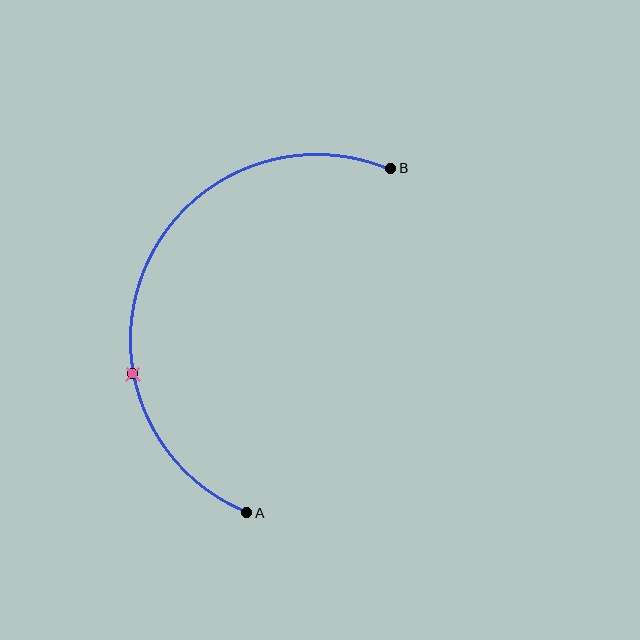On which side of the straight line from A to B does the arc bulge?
The arc bulges to the left of the straight line connecting A and B.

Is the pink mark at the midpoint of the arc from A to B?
No. The pink mark lies on the arc but is closer to endpoint A. The arc midpoint would be at the point on the curve equidistant along the arc from both A and B.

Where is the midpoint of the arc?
The arc midpoint is the point on the curve farthest from the straight line joining A and B. It sits to the left of that line.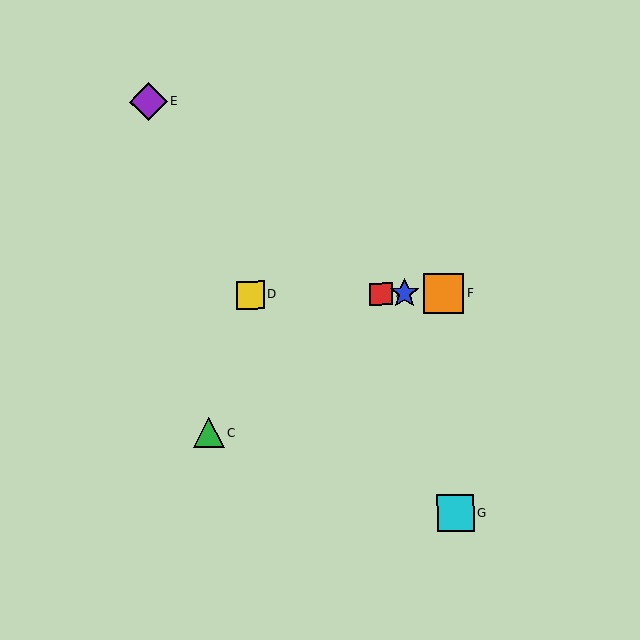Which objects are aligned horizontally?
Objects A, B, D, F are aligned horizontally.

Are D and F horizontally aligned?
Yes, both are at y≈295.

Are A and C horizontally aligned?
No, A is at y≈294 and C is at y≈433.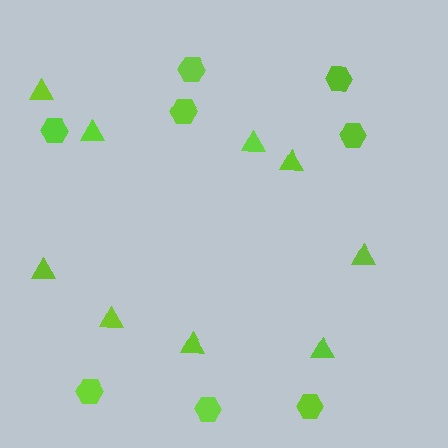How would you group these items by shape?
There are 2 groups: one group of triangles (9) and one group of hexagons (8).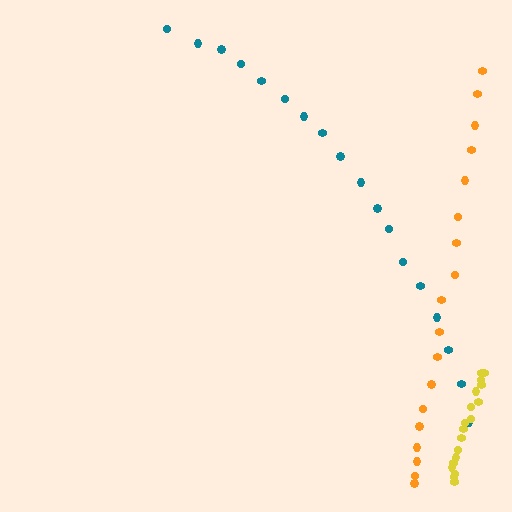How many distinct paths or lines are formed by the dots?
There are 3 distinct paths.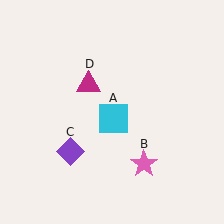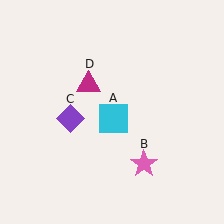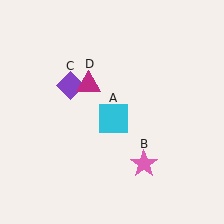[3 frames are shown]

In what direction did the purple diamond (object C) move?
The purple diamond (object C) moved up.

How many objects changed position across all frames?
1 object changed position: purple diamond (object C).